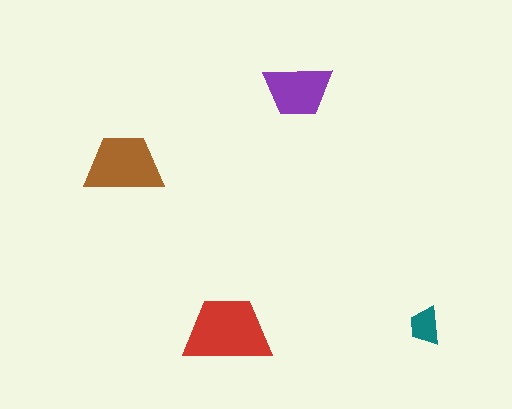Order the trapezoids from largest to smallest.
the red one, the brown one, the purple one, the teal one.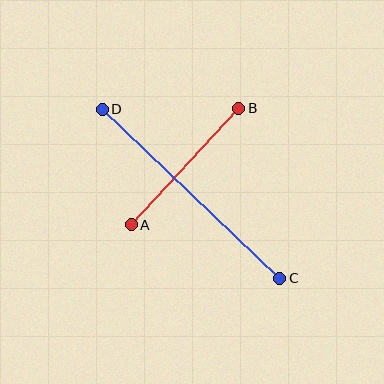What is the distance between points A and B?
The distance is approximately 159 pixels.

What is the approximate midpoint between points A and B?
The midpoint is at approximately (185, 167) pixels.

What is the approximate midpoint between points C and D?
The midpoint is at approximately (191, 194) pixels.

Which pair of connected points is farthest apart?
Points C and D are farthest apart.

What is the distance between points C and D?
The distance is approximately 245 pixels.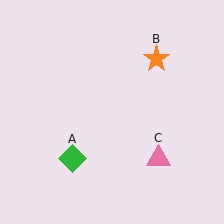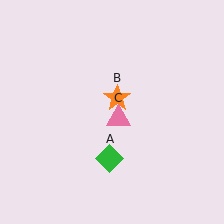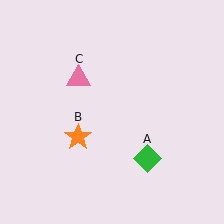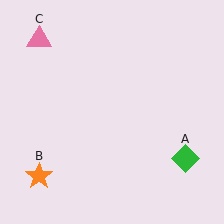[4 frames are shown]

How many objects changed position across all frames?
3 objects changed position: green diamond (object A), orange star (object B), pink triangle (object C).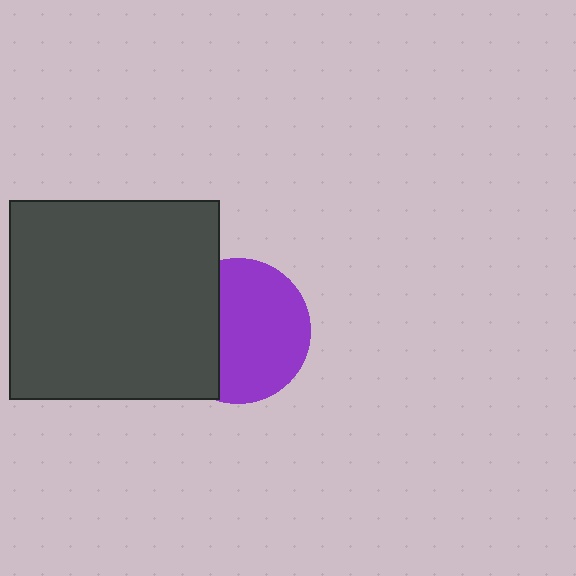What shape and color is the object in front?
The object in front is a dark gray rectangle.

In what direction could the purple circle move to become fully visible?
The purple circle could move right. That would shift it out from behind the dark gray rectangle entirely.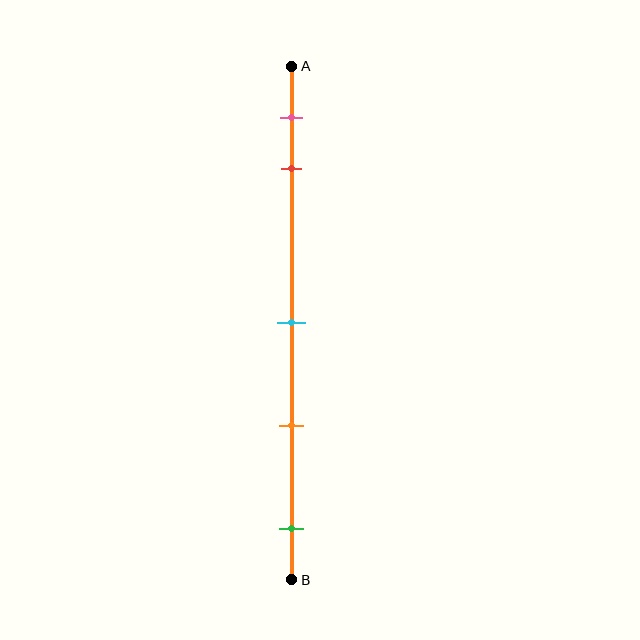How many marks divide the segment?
There are 5 marks dividing the segment.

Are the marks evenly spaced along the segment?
No, the marks are not evenly spaced.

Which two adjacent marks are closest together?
The pink and red marks are the closest adjacent pair.